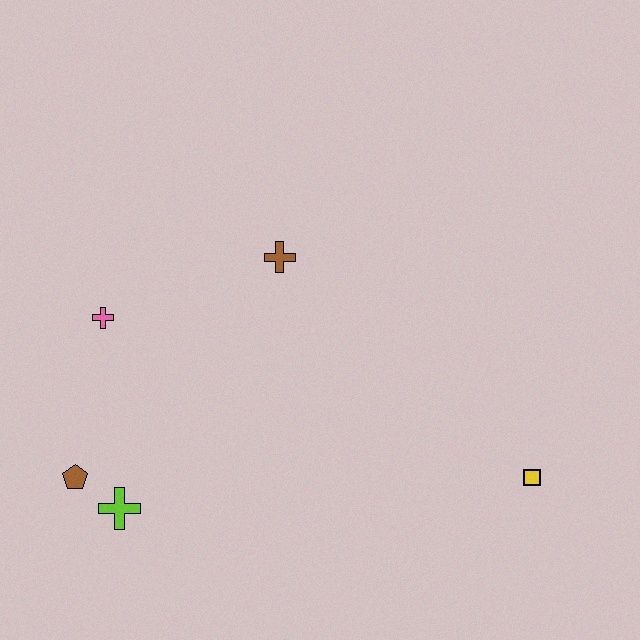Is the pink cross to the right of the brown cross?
No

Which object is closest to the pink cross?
The brown pentagon is closest to the pink cross.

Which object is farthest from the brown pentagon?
The yellow square is farthest from the brown pentagon.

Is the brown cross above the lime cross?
Yes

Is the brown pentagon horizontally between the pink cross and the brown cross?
No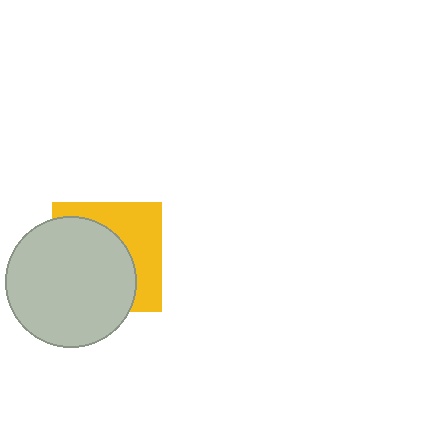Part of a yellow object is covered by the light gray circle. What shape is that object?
It is a square.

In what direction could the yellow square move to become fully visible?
The yellow square could move toward the upper-right. That would shift it out from behind the light gray circle entirely.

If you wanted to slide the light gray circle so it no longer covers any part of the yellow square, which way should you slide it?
Slide it toward the lower-left — that is the most direct way to separate the two shapes.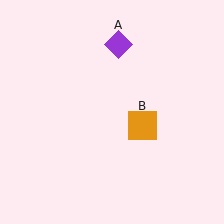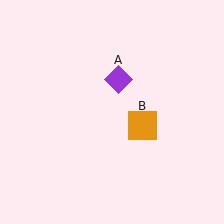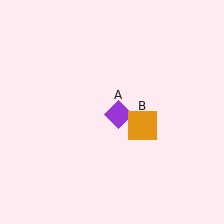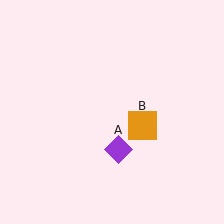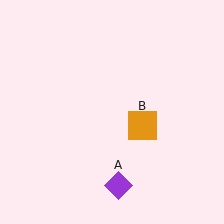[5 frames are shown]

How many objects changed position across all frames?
1 object changed position: purple diamond (object A).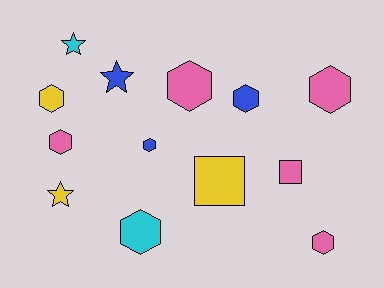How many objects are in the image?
There are 13 objects.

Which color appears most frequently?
Pink, with 5 objects.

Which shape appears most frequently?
Hexagon, with 8 objects.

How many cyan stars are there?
There is 1 cyan star.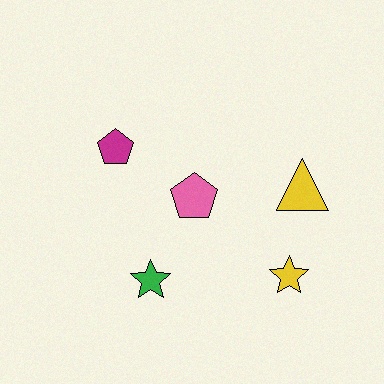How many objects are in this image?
There are 5 objects.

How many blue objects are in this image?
There are no blue objects.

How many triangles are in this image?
There is 1 triangle.